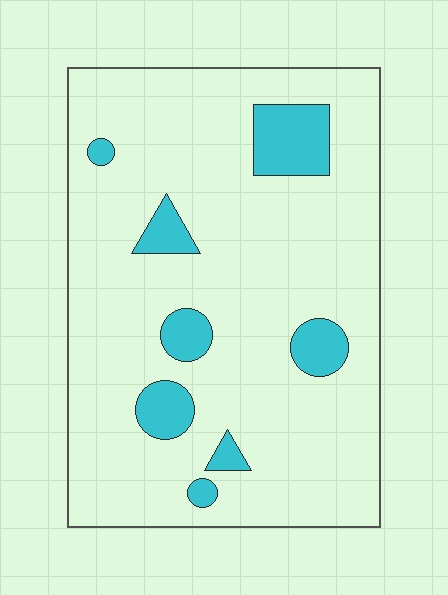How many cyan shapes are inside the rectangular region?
8.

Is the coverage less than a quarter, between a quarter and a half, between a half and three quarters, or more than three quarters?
Less than a quarter.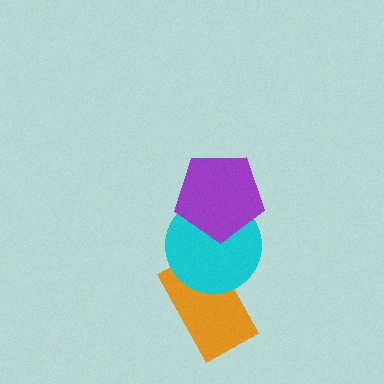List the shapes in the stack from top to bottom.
From top to bottom: the purple pentagon, the cyan circle, the orange rectangle.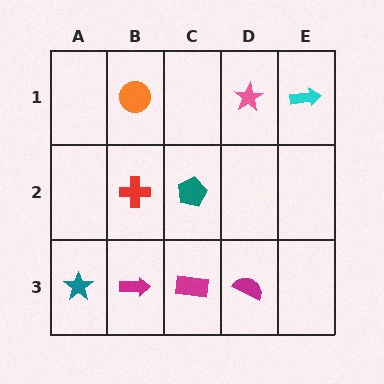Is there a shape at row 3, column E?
No, that cell is empty.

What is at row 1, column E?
A cyan arrow.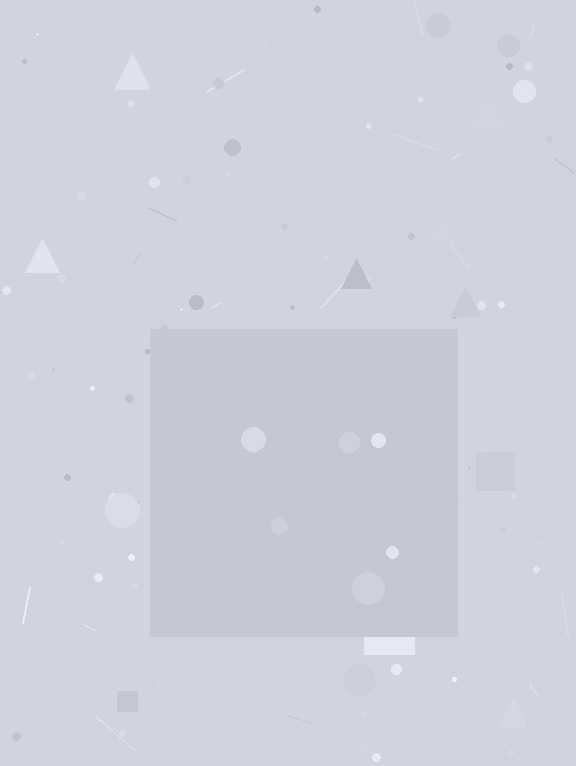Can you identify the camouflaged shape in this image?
The camouflaged shape is a square.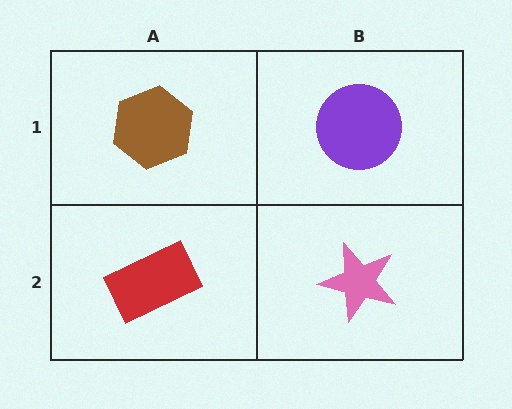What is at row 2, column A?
A red rectangle.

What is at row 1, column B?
A purple circle.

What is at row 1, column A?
A brown hexagon.